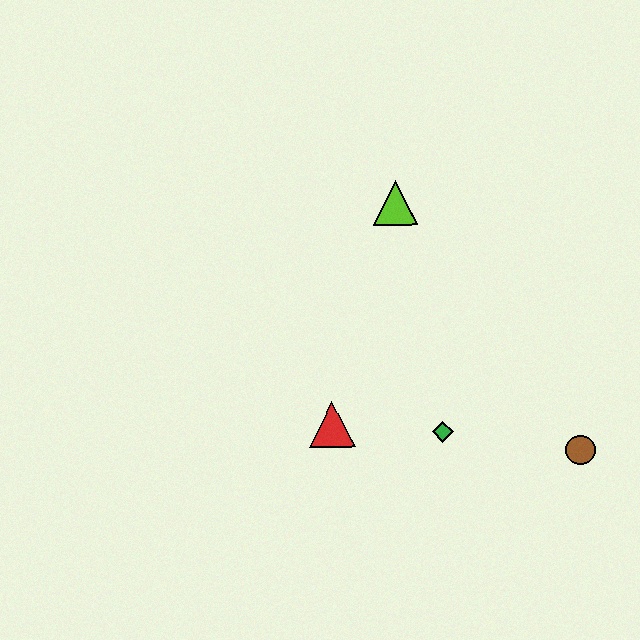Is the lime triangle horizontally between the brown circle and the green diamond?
No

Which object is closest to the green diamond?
The red triangle is closest to the green diamond.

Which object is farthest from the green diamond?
The lime triangle is farthest from the green diamond.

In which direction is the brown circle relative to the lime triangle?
The brown circle is below the lime triangle.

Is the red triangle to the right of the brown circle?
No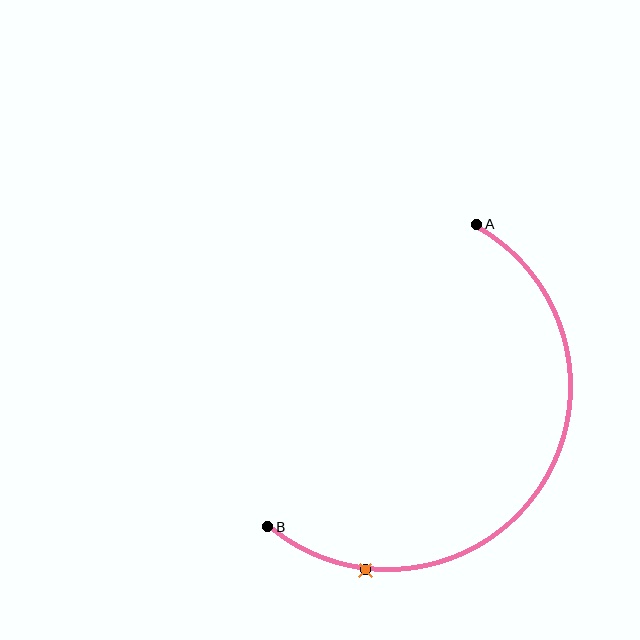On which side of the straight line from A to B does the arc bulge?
The arc bulges below and to the right of the straight line connecting A and B.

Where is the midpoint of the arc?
The arc midpoint is the point on the curve farthest from the straight line joining A and B. It sits below and to the right of that line.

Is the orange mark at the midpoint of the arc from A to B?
No. The orange mark lies on the arc but is closer to endpoint B. The arc midpoint would be at the point on the curve equidistant along the arc from both A and B.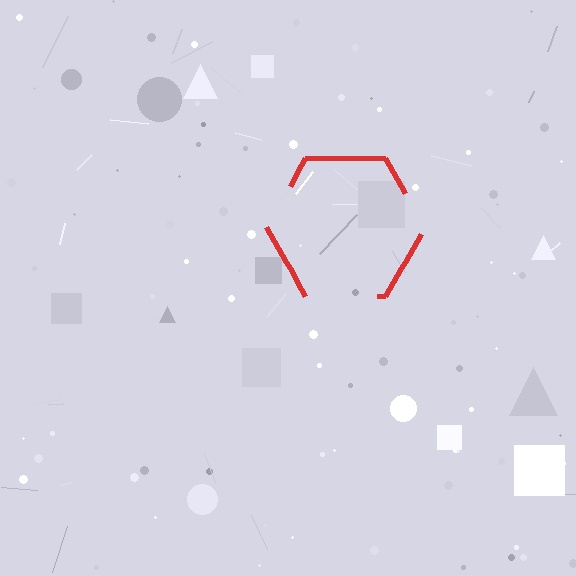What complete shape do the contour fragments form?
The contour fragments form a hexagon.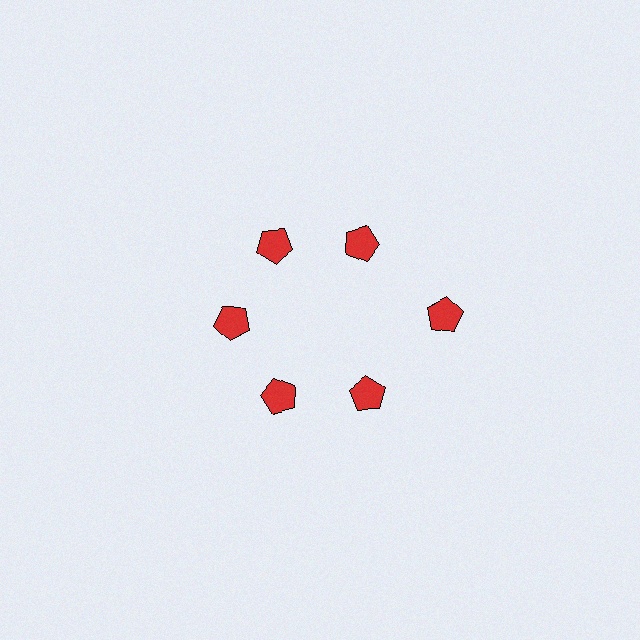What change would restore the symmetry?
The symmetry would be restored by moving it inward, back onto the ring so that all 6 pentagons sit at equal angles and equal distance from the center.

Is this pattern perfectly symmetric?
No. The 6 red pentagons are arranged in a ring, but one element near the 3 o'clock position is pushed outward from the center, breaking the 6-fold rotational symmetry.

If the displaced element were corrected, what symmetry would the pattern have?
It would have 6-fold rotational symmetry — the pattern would map onto itself every 60 degrees.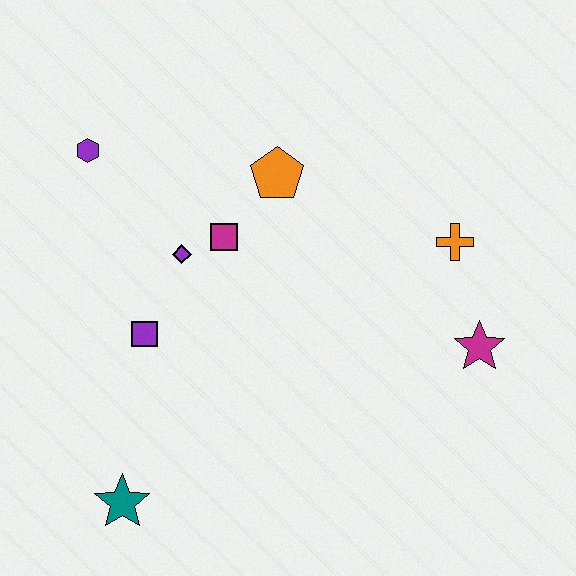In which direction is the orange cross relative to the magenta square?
The orange cross is to the right of the magenta square.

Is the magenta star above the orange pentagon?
No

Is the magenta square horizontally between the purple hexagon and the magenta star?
Yes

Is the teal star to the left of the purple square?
Yes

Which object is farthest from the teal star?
The orange cross is farthest from the teal star.